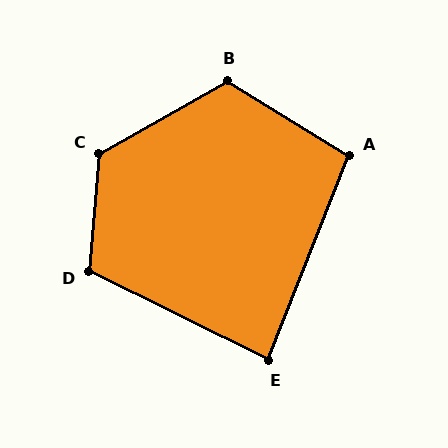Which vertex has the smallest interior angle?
E, at approximately 85 degrees.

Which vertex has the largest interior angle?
C, at approximately 124 degrees.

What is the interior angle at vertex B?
Approximately 119 degrees (obtuse).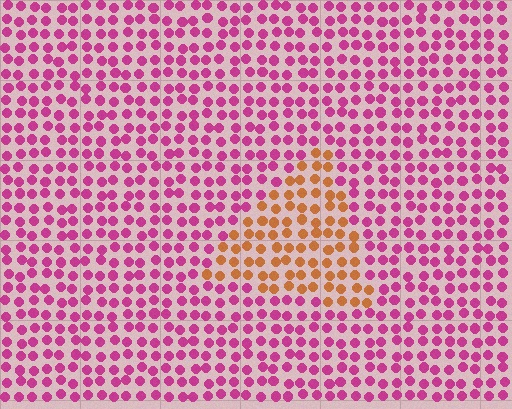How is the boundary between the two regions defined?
The boundary is defined purely by a slight shift in hue (about 62 degrees). Spacing, size, and orientation are identical on both sides.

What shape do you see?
I see a triangle.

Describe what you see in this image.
The image is filled with small magenta elements in a uniform arrangement. A triangle-shaped region is visible where the elements are tinted to a slightly different hue, forming a subtle color boundary.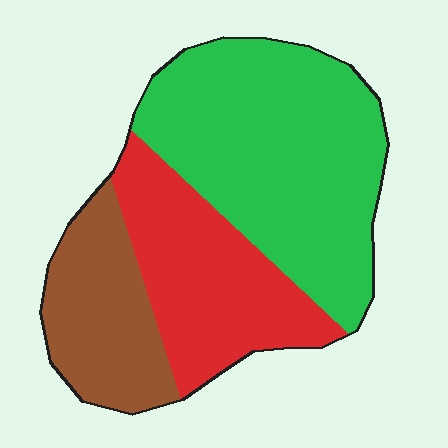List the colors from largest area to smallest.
From largest to smallest: green, red, brown.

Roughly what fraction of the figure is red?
Red covers about 30% of the figure.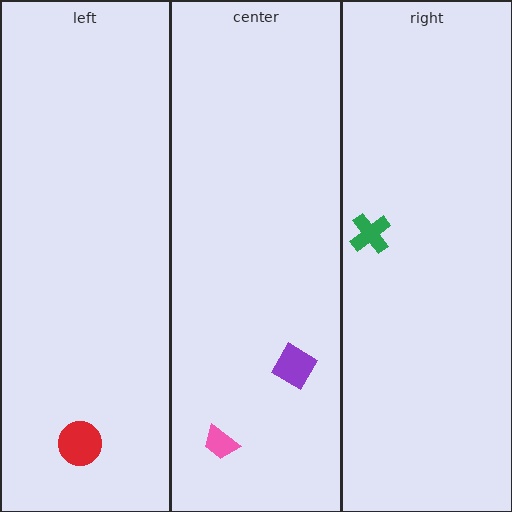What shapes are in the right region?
The green cross.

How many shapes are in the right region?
1.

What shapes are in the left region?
The red circle.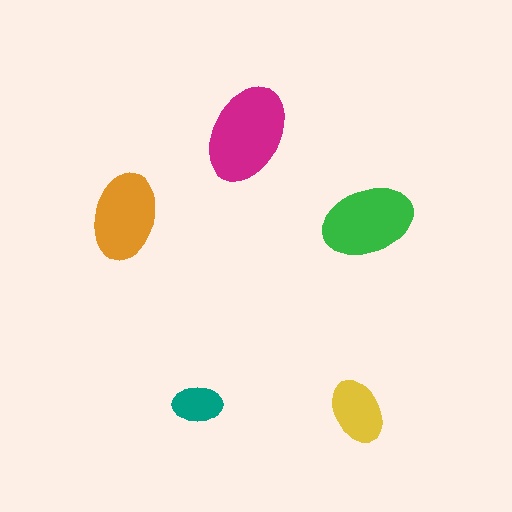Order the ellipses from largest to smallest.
the magenta one, the green one, the orange one, the yellow one, the teal one.